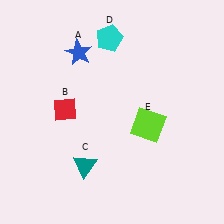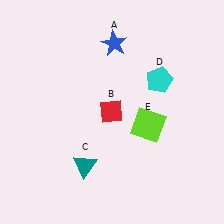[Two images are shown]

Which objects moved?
The objects that moved are: the blue star (A), the red diamond (B), the cyan pentagon (D).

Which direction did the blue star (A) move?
The blue star (A) moved right.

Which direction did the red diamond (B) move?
The red diamond (B) moved right.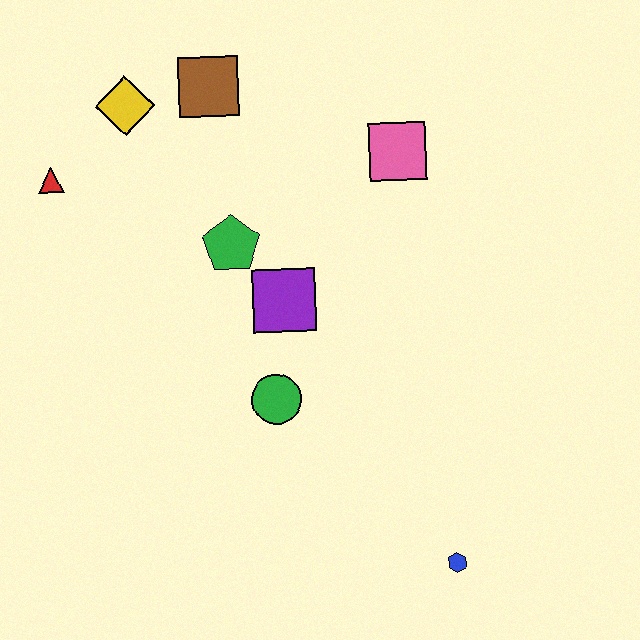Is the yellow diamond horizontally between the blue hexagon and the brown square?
No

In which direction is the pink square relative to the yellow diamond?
The pink square is to the right of the yellow diamond.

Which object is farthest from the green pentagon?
The blue hexagon is farthest from the green pentagon.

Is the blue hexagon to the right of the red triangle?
Yes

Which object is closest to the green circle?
The purple square is closest to the green circle.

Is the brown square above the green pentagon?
Yes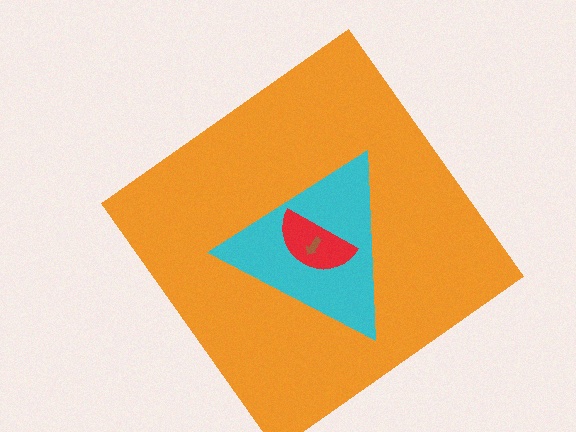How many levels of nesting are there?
4.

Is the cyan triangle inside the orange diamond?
Yes.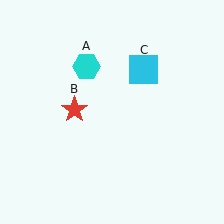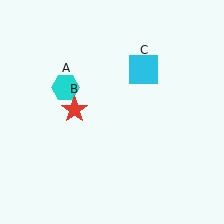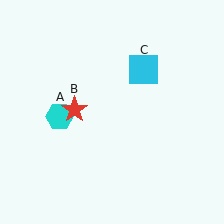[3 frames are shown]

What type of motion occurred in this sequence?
The cyan hexagon (object A) rotated counterclockwise around the center of the scene.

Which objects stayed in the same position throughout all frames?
Red star (object B) and cyan square (object C) remained stationary.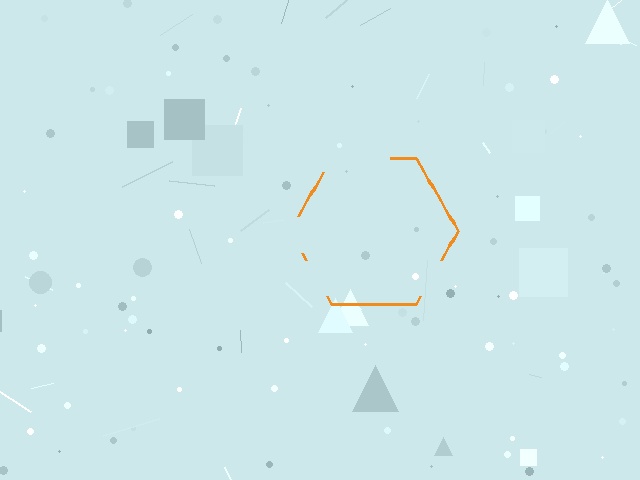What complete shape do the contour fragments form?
The contour fragments form a hexagon.